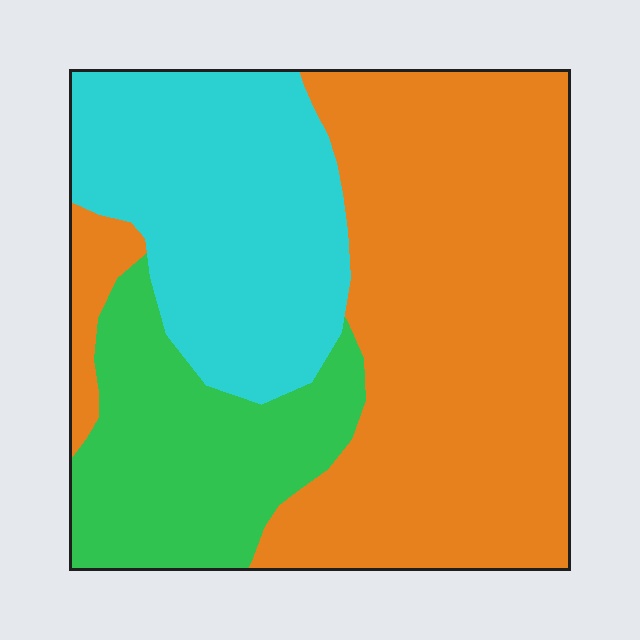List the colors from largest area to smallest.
From largest to smallest: orange, cyan, green.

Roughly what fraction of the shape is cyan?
Cyan covers 27% of the shape.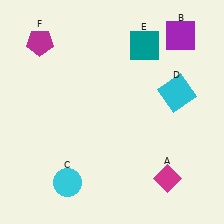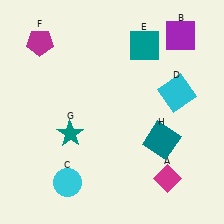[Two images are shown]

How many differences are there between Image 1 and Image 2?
There are 2 differences between the two images.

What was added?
A teal star (G), a teal square (H) were added in Image 2.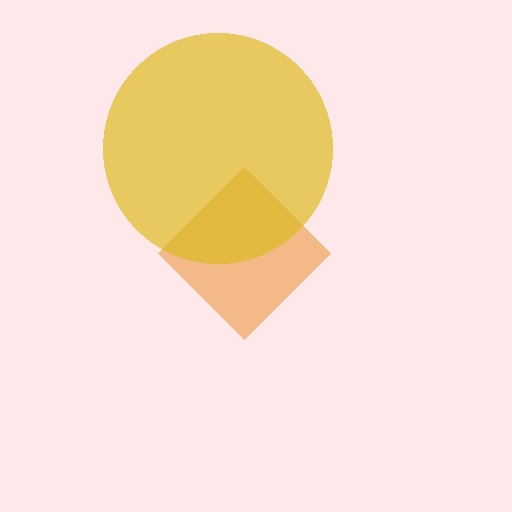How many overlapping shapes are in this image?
There are 2 overlapping shapes in the image.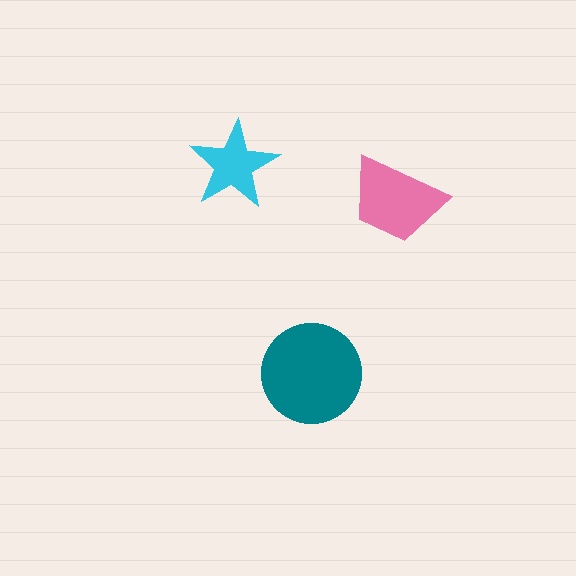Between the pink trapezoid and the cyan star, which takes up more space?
The pink trapezoid.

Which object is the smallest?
The cyan star.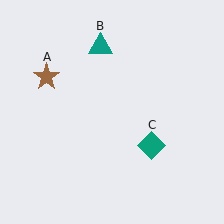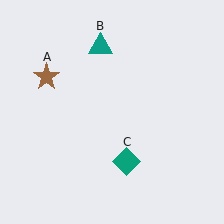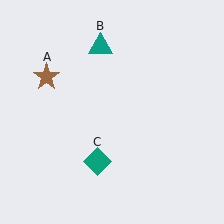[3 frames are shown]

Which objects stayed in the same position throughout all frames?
Brown star (object A) and teal triangle (object B) remained stationary.